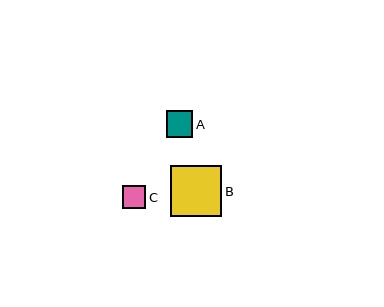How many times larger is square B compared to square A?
Square B is approximately 1.9 times the size of square A.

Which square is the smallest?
Square C is the smallest with a size of approximately 24 pixels.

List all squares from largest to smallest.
From largest to smallest: B, A, C.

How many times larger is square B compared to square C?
Square B is approximately 2.2 times the size of square C.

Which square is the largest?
Square B is the largest with a size of approximately 51 pixels.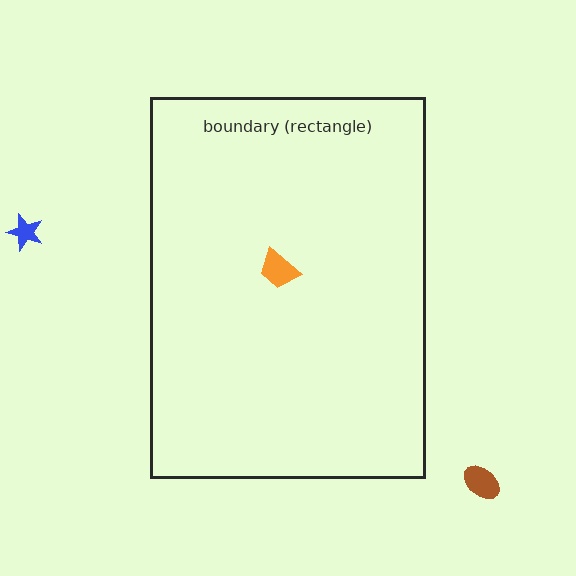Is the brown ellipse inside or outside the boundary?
Outside.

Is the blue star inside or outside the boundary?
Outside.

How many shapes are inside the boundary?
1 inside, 2 outside.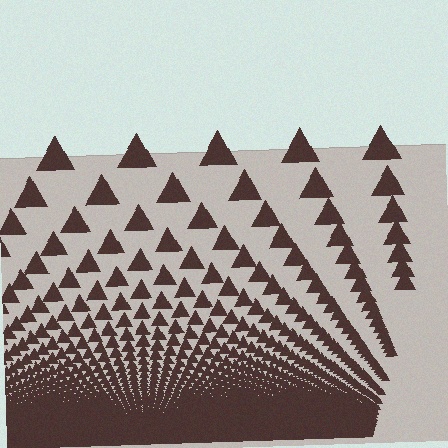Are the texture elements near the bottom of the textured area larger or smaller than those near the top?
Smaller. The gradient is inverted — elements near the bottom are smaller and denser.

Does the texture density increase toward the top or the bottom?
Density increases toward the bottom.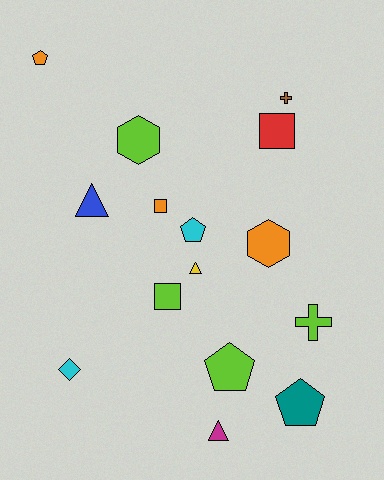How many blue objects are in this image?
There is 1 blue object.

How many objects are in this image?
There are 15 objects.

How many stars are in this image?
There are no stars.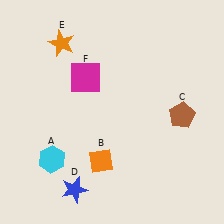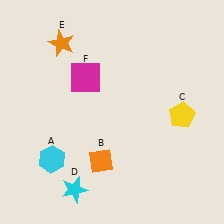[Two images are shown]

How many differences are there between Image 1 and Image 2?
There are 2 differences between the two images.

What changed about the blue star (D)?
In Image 1, D is blue. In Image 2, it changed to cyan.